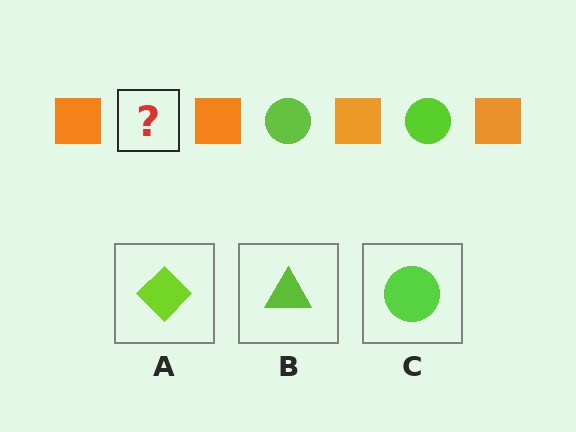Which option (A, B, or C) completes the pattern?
C.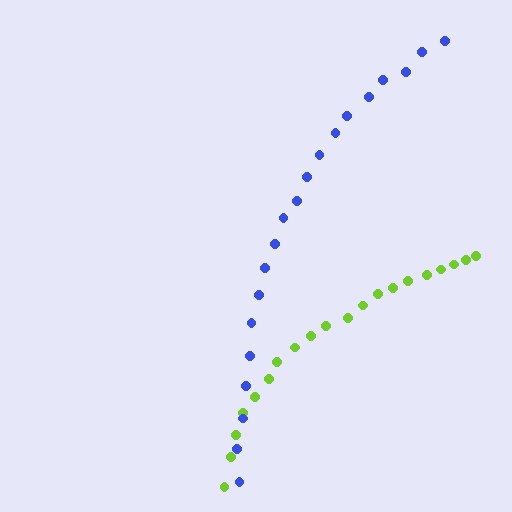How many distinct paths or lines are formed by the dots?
There are 2 distinct paths.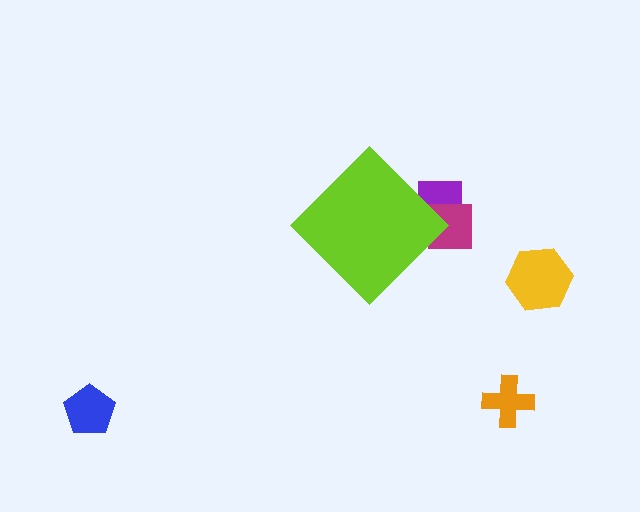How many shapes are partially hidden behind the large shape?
2 shapes are partially hidden.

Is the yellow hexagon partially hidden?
No, the yellow hexagon is fully visible.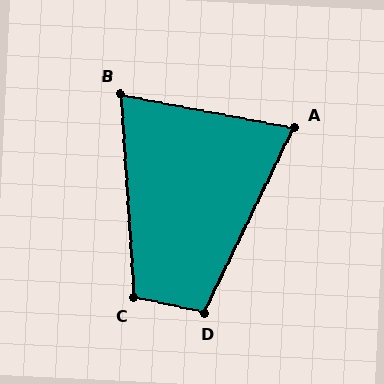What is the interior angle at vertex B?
Approximately 76 degrees (acute).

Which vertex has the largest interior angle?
C, at approximately 105 degrees.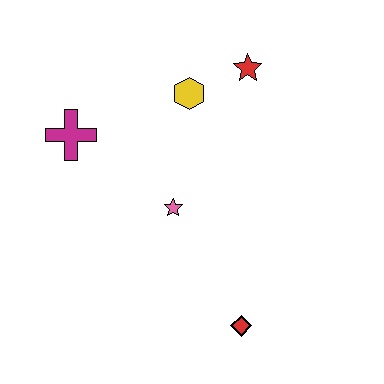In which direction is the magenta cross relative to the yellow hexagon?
The magenta cross is to the left of the yellow hexagon.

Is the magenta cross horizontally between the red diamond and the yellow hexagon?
No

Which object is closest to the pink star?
The yellow hexagon is closest to the pink star.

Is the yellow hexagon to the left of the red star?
Yes